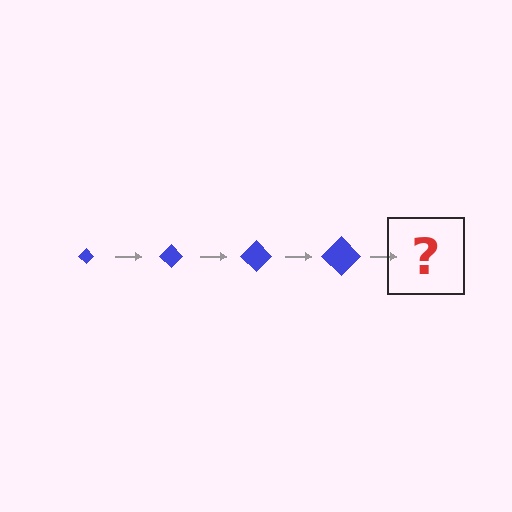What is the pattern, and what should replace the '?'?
The pattern is that the diamond gets progressively larger each step. The '?' should be a blue diamond, larger than the previous one.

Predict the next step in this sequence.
The next step is a blue diamond, larger than the previous one.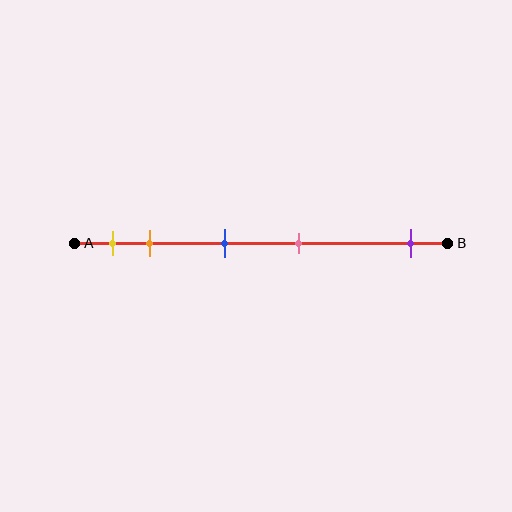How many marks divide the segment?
There are 5 marks dividing the segment.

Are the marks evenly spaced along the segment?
No, the marks are not evenly spaced.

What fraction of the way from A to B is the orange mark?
The orange mark is approximately 20% (0.2) of the way from A to B.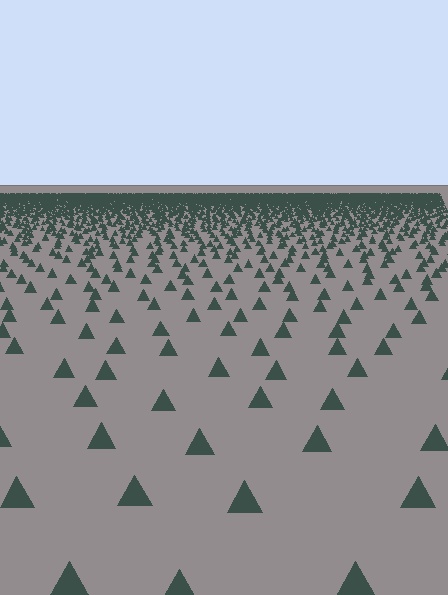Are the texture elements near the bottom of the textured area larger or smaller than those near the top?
Larger. Near the bottom, elements are closer to the viewer and appear at a bigger on-screen size.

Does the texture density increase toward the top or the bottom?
Density increases toward the top.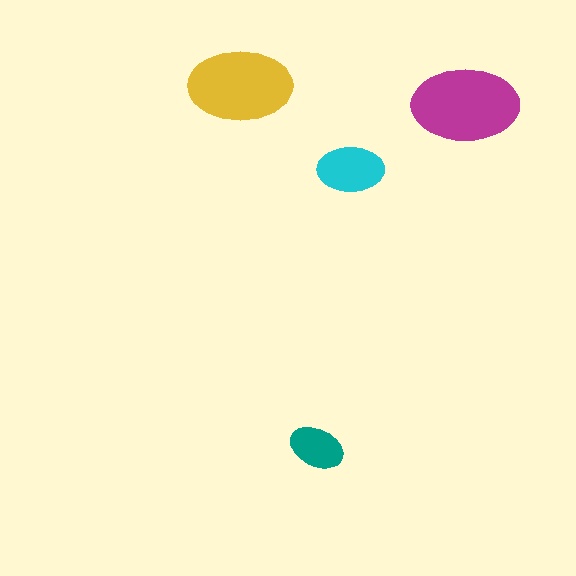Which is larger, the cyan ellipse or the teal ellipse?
The cyan one.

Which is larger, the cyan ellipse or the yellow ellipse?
The yellow one.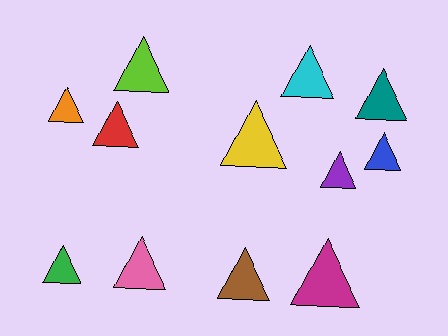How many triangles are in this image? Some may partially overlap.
There are 12 triangles.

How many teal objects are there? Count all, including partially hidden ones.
There is 1 teal object.